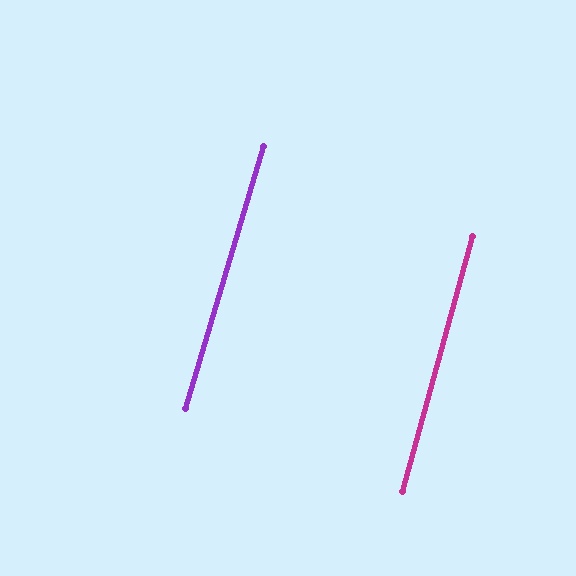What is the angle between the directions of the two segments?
Approximately 1 degree.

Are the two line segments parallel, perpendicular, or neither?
Parallel — their directions differ by only 1.1°.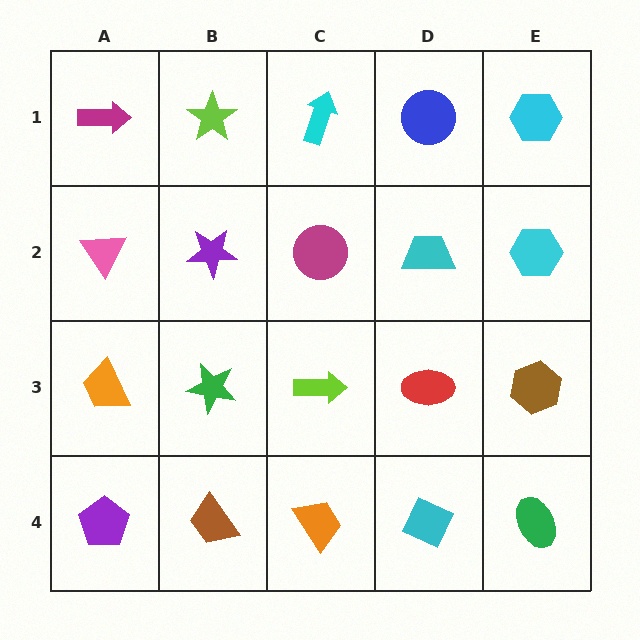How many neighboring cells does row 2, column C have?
4.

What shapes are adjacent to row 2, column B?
A lime star (row 1, column B), a green star (row 3, column B), a pink triangle (row 2, column A), a magenta circle (row 2, column C).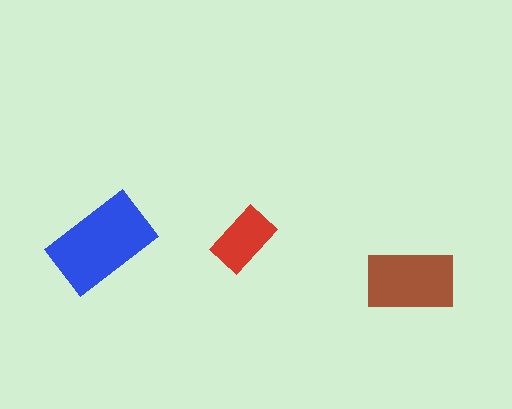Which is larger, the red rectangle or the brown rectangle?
The brown one.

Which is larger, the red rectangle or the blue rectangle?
The blue one.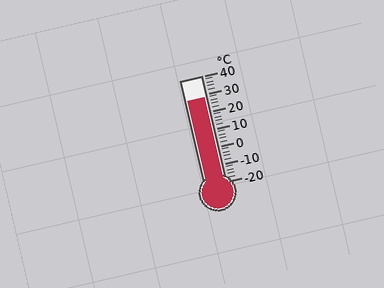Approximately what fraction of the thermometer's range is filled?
The thermometer is filled to approximately 80% of its range.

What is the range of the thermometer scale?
The thermometer scale ranges from -20°C to 40°C.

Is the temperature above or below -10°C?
The temperature is above -10°C.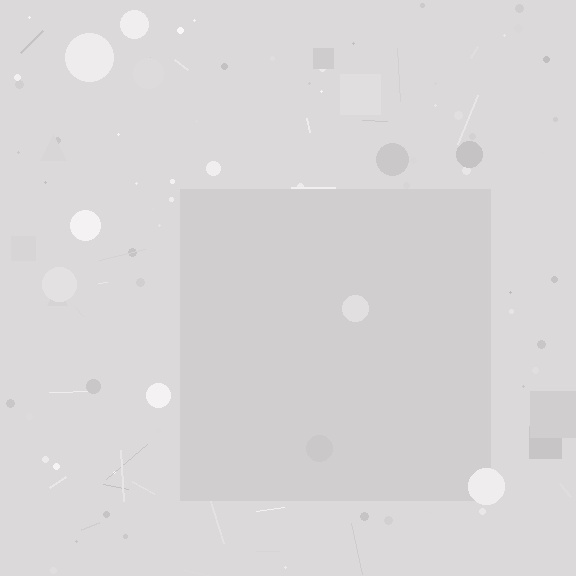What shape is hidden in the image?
A square is hidden in the image.